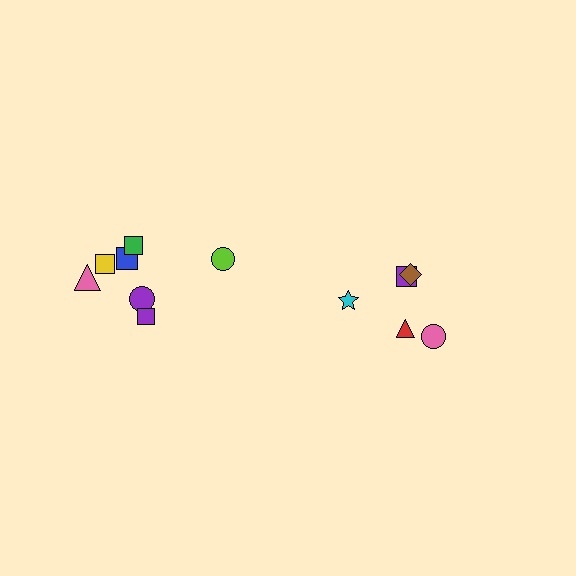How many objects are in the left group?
There are 7 objects.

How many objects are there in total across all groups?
There are 12 objects.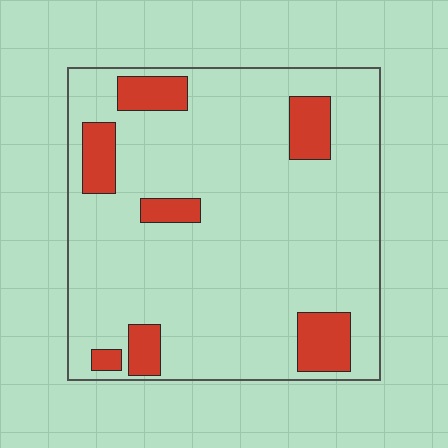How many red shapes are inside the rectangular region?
7.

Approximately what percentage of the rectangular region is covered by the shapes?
Approximately 15%.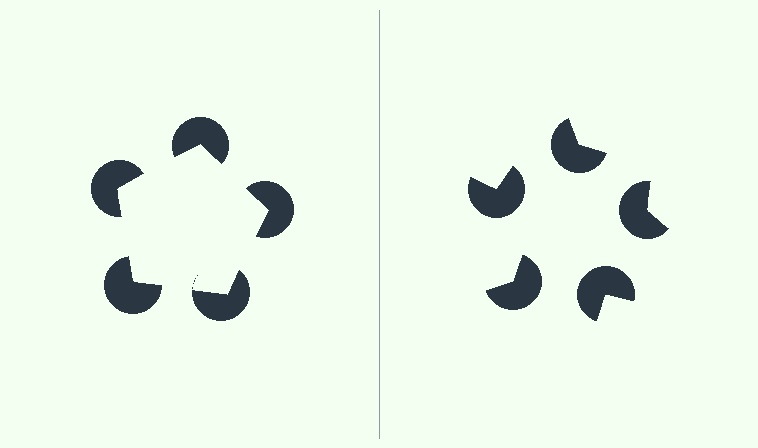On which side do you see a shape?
An illusory pentagon appears on the left side. On the right side the wedge cuts are rotated, so no coherent shape forms.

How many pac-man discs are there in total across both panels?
10 — 5 on each side.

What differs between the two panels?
The pac-man discs are positioned identically on both sides; only the wedge orientations differ. On the left they align to a pentagon; on the right they are misaligned.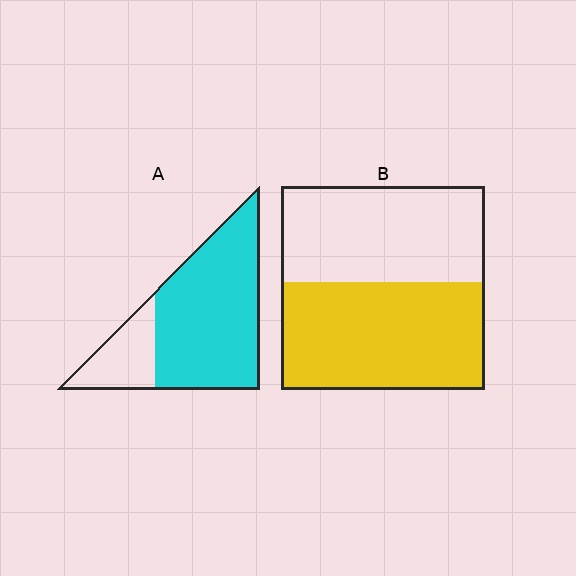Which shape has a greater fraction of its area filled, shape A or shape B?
Shape A.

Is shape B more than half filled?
Roughly half.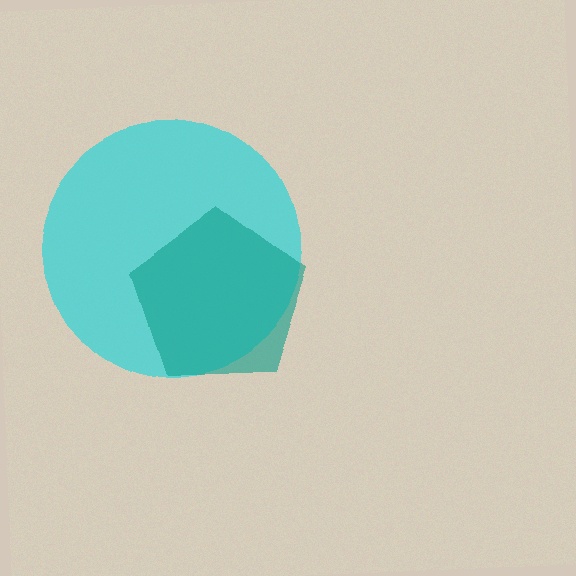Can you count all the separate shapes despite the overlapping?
Yes, there are 2 separate shapes.